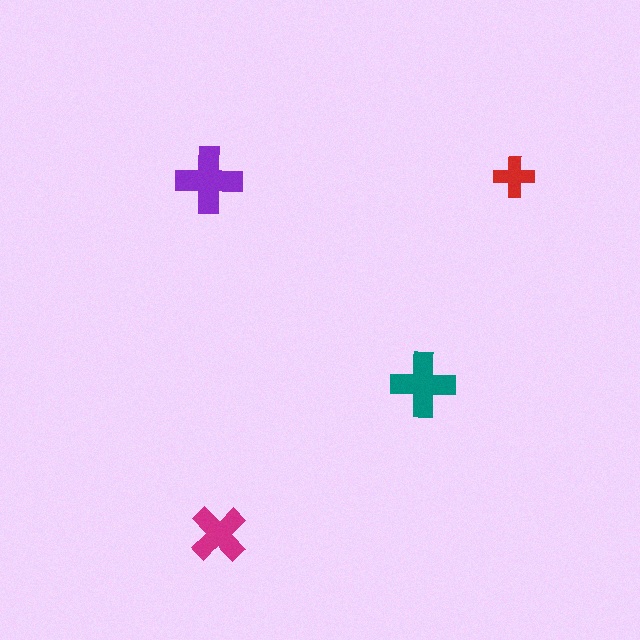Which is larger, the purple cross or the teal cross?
The purple one.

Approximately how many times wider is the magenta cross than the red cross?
About 1.5 times wider.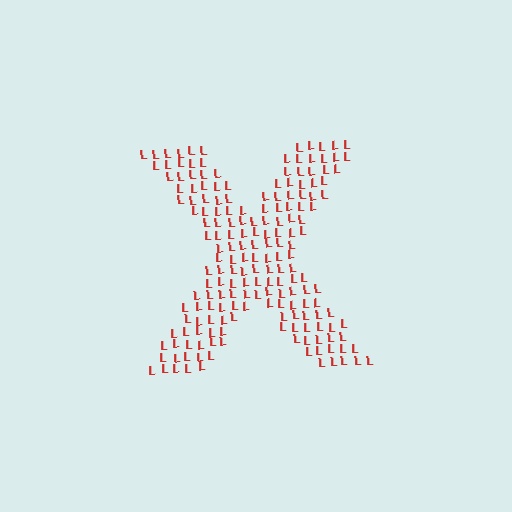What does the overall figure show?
The overall figure shows the letter X.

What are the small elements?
The small elements are letter L's.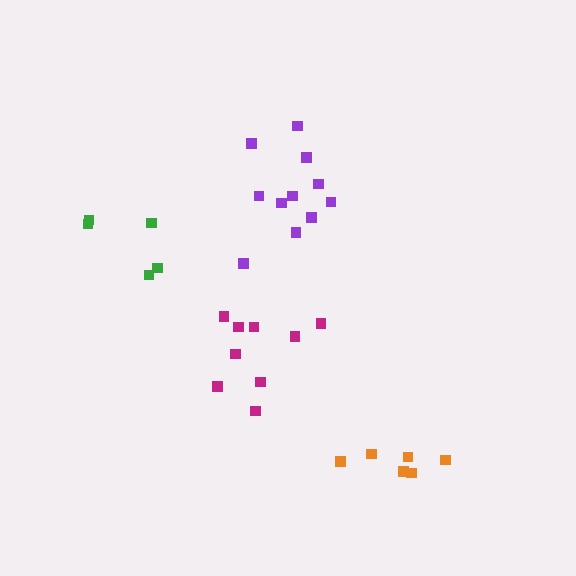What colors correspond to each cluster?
The clusters are colored: magenta, purple, green, orange.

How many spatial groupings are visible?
There are 4 spatial groupings.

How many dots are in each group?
Group 1: 9 dots, Group 2: 11 dots, Group 3: 5 dots, Group 4: 6 dots (31 total).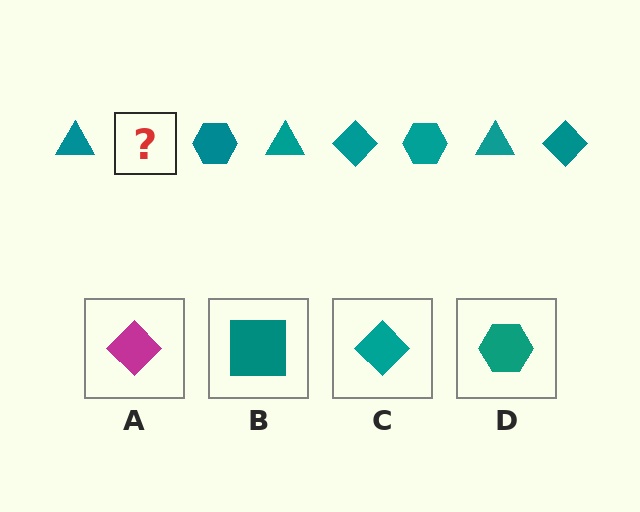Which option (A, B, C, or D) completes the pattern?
C.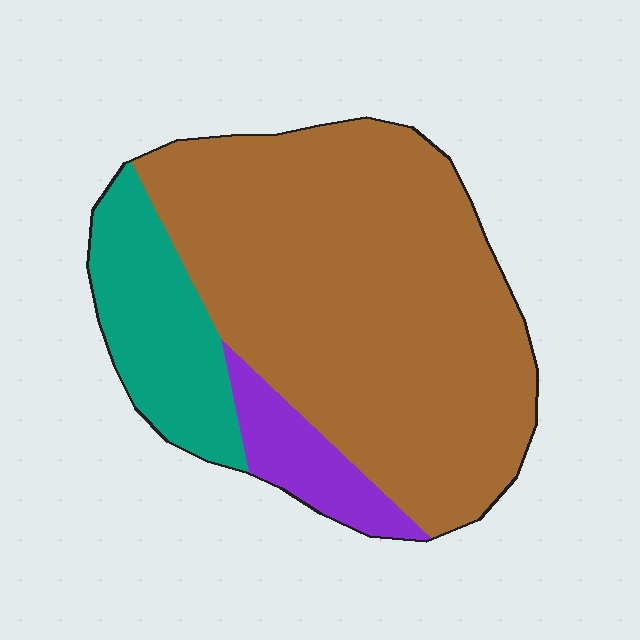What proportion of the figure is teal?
Teal takes up about one sixth (1/6) of the figure.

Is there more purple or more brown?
Brown.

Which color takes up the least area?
Purple, at roughly 10%.